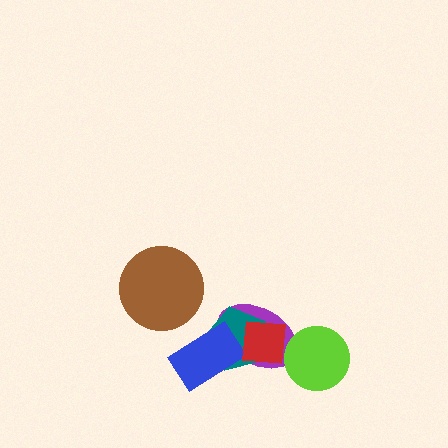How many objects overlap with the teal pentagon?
3 objects overlap with the teal pentagon.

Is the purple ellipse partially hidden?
Yes, it is partially covered by another shape.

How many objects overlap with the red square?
2 objects overlap with the red square.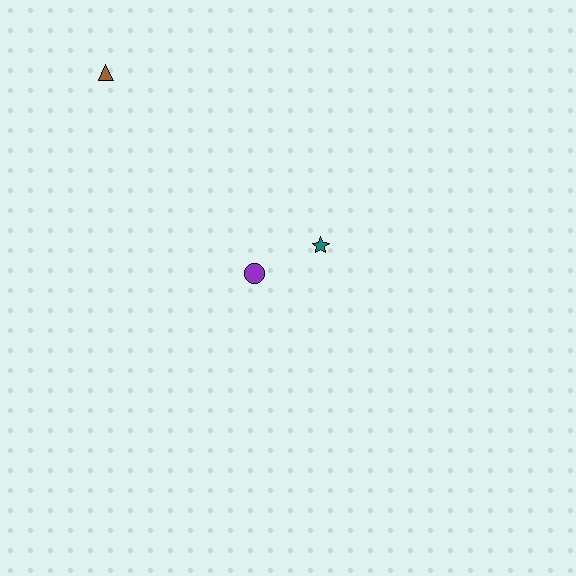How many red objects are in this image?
There are no red objects.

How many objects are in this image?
There are 3 objects.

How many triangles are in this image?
There is 1 triangle.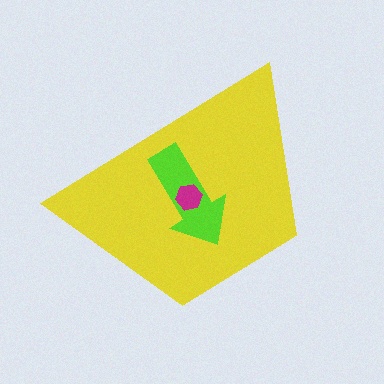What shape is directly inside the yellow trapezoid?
The lime arrow.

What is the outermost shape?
The yellow trapezoid.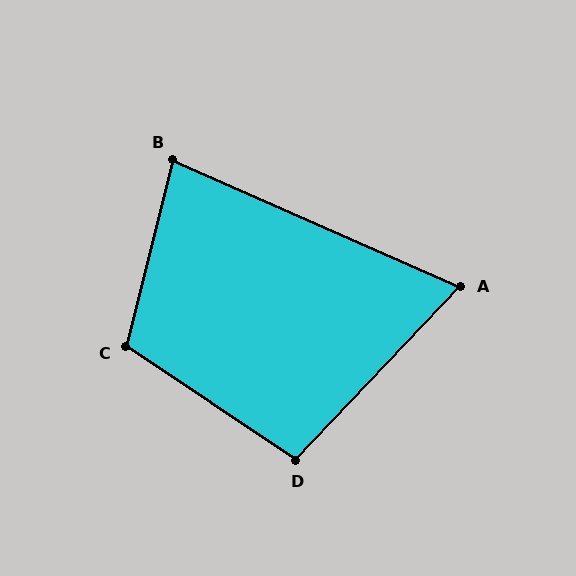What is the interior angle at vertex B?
Approximately 80 degrees (acute).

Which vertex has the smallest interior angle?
A, at approximately 70 degrees.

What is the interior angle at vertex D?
Approximately 100 degrees (obtuse).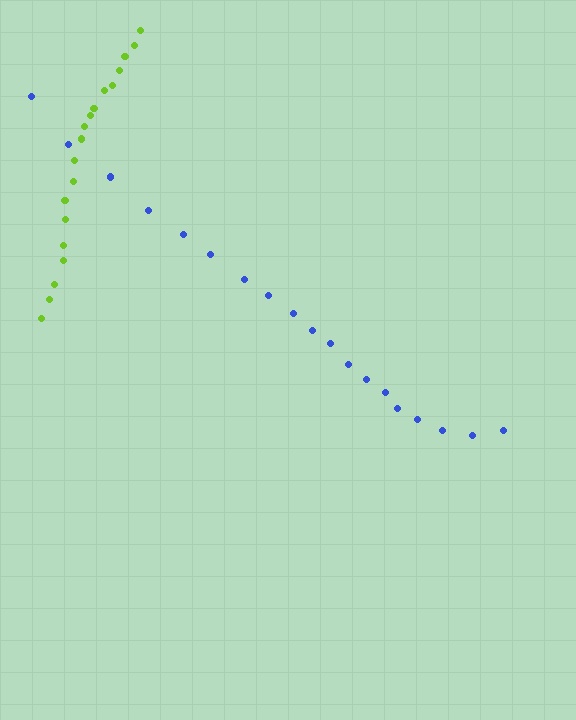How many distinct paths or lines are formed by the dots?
There are 2 distinct paths.